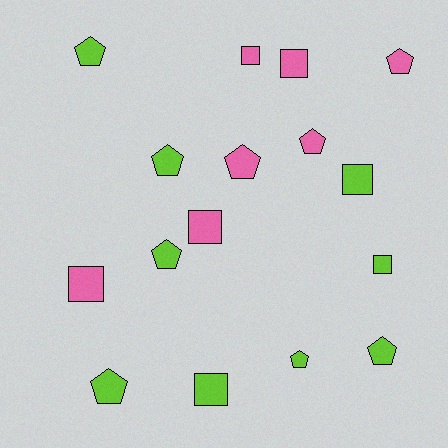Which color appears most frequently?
Lime, with 9 objects.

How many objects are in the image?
There are 16 objects.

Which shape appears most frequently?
Pentagon, with 9 objects.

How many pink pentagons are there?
There are 3 pink pentagons.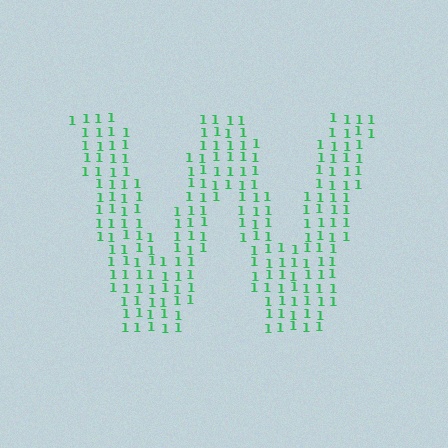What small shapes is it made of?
It is made of small digit 1's.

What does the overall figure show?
The overall figure shows the letter W.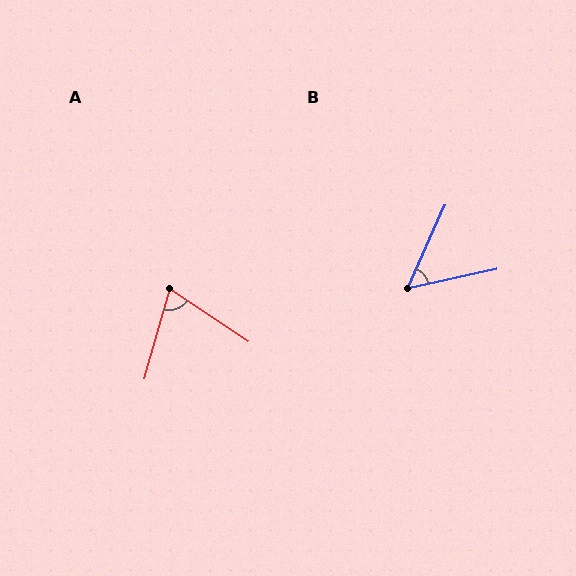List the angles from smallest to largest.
B (54°), A (72°).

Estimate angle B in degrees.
Approximately 54 degrees.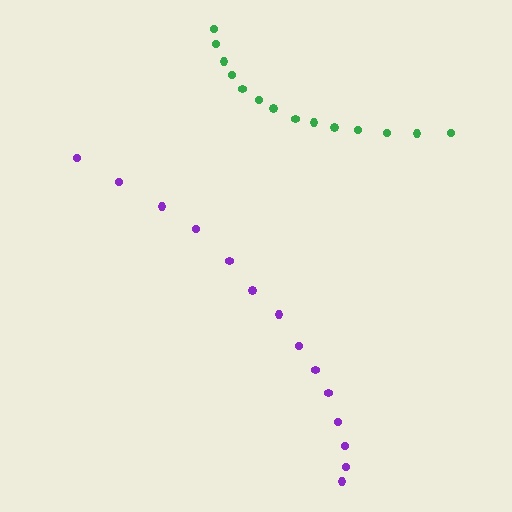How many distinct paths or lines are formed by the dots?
There are 2 distinct paths.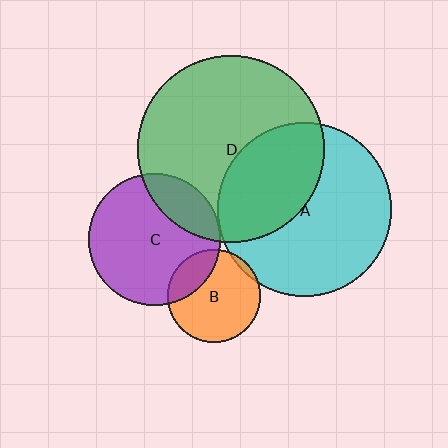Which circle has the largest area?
Circle D (green).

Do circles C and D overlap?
Yes.